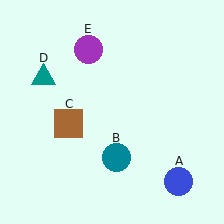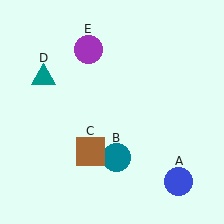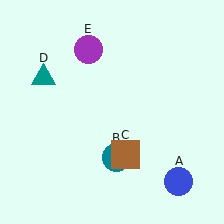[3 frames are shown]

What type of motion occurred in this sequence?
The brown square (object C) rotated counterclockwise around the center of the scene.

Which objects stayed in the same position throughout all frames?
Blue circle (object A) and teal circle (object B) and teal triangle (object D) and purple circle (object E) remained stationary.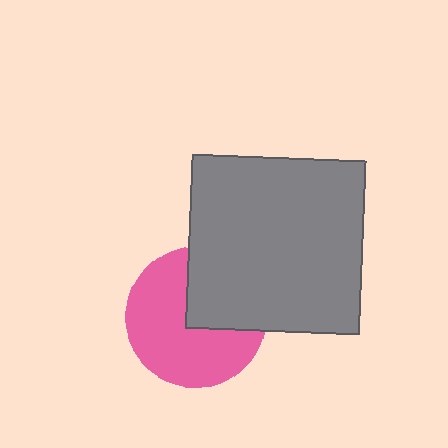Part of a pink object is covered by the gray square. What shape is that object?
It is a circle.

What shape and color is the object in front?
The object in front is a gray square.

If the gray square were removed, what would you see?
You would see the complete pink circle.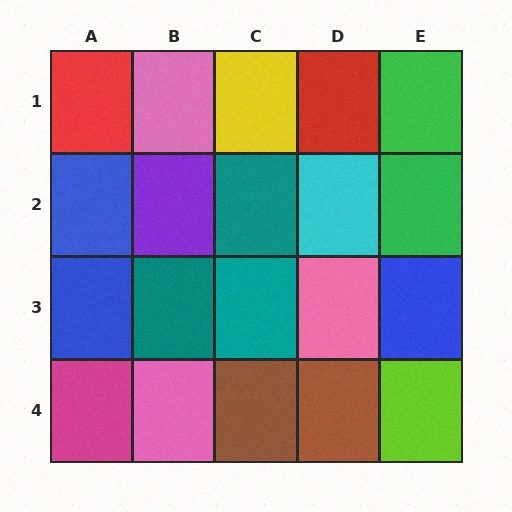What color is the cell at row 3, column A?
Blue.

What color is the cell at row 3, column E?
Blue.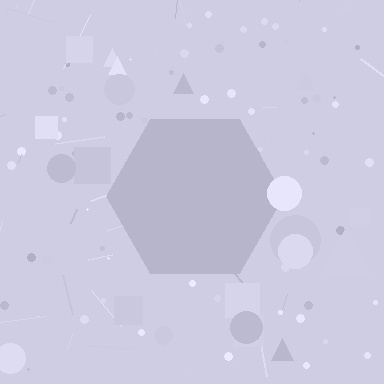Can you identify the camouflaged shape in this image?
The camouflaged shape is a hexagon.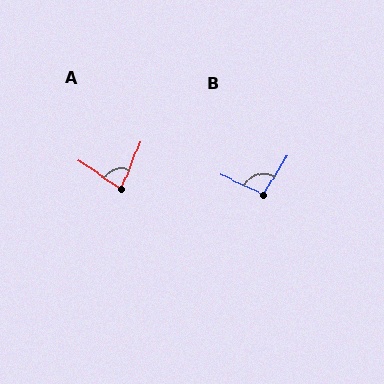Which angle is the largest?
B, at approximately 98 degrees.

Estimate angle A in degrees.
Approximately 77 degrees.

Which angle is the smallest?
A, at approximately 77 degrees.